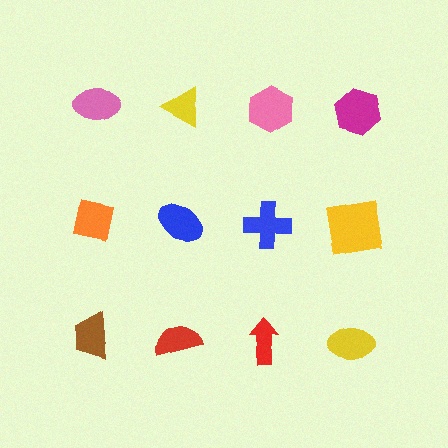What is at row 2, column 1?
An orange square.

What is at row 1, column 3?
A pink hexagon.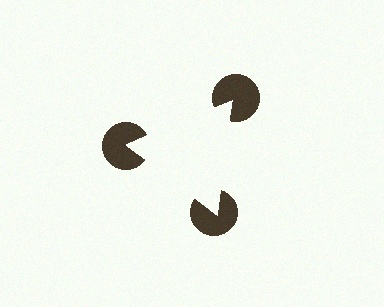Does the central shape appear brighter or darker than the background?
It typically appears slightly brighter than the background, even though no actual brightness change is drawn.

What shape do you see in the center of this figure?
An illusory triangle — its edges are inferred from the aligned wedge cuts in the pac-man discs, not physically drawn.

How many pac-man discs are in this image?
There are 3 — one at each vertex of the illusory triangle.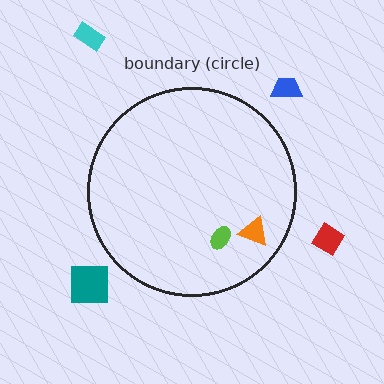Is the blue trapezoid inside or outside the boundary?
Outside.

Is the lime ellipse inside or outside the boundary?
Inside.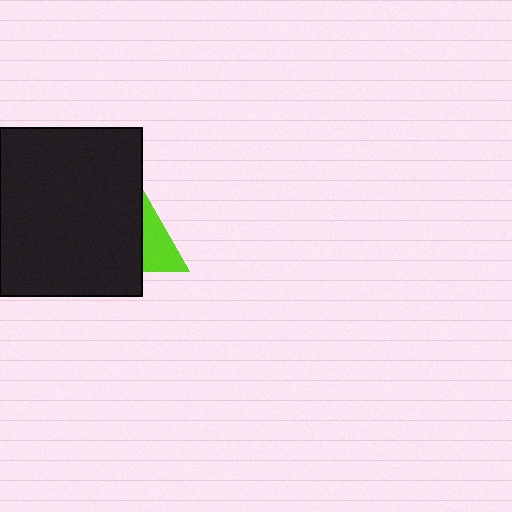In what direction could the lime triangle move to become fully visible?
The lime triangle could move right. That would shift it out from behind the black rectangle entirely.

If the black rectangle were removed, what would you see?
You would see the complete lime triangle.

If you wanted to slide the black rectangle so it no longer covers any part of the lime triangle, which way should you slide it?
Slide it left — that is the most direct way to separate the two shapes.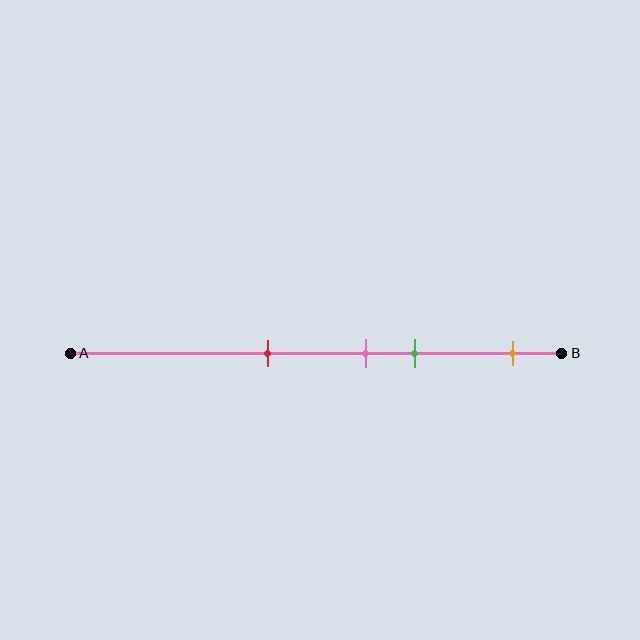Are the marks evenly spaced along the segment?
No, the marks are not evenly spaced.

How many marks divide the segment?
There are 4 marks dividing the segment.